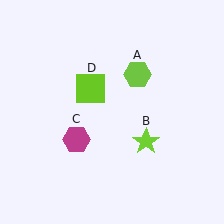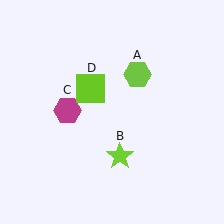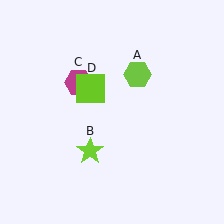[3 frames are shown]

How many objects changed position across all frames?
2 objects changed position: lime star (object B), magenta hexagon (object C).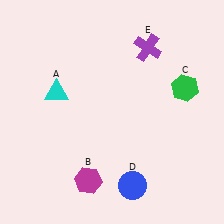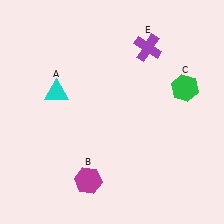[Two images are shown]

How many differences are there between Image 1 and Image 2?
There is 1 difference between the two images.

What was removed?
The blue circle (D) was removed in Image 2.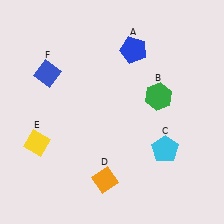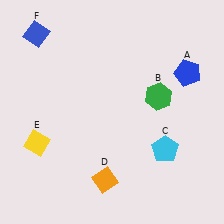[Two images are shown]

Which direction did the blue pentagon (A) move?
The blue pentagon (A) moved right.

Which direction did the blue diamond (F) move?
The blue diamond (F) moved up.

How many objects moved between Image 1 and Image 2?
2 objects moved between the two images.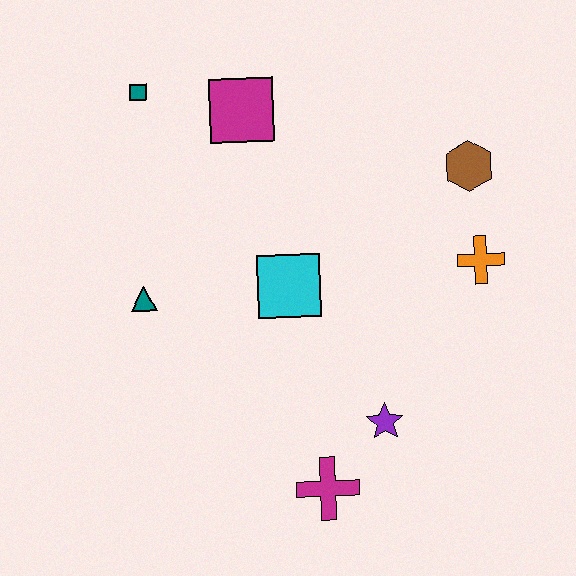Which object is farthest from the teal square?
The magenta cross is farthest from the teal square.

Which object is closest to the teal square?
The magenta square is closest to the teal square.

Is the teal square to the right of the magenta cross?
No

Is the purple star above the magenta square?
No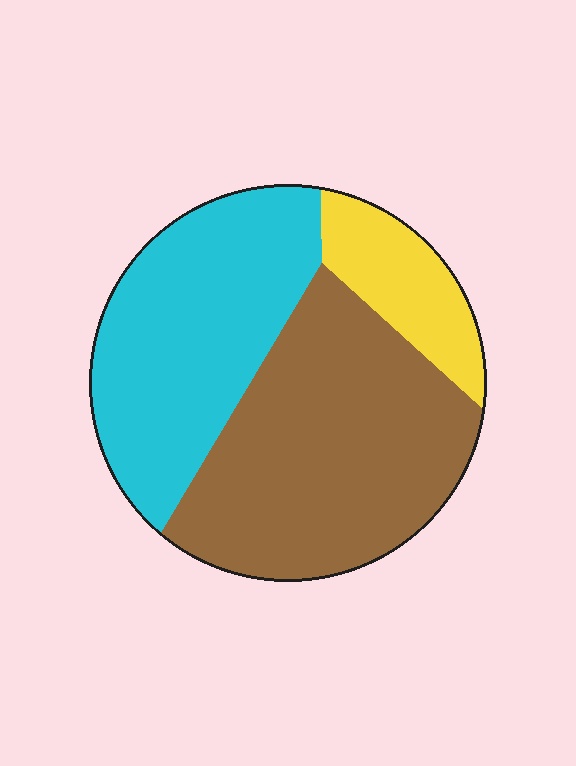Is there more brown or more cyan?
Brown.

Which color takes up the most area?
Brown, at roughly 50%.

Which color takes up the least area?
Yellow, at roughly 15%.